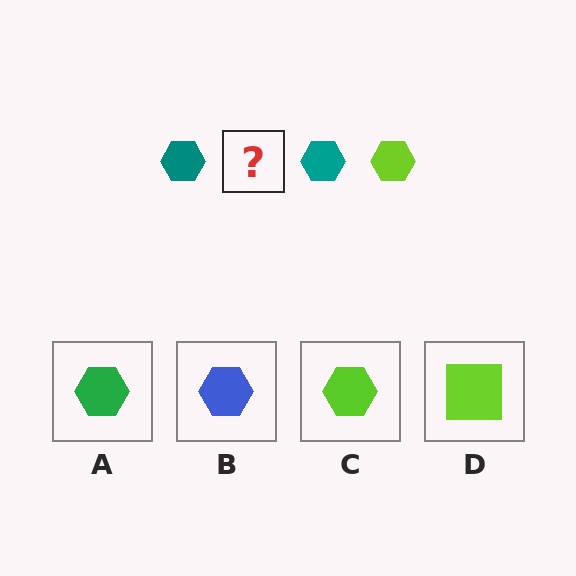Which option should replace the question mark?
Option C.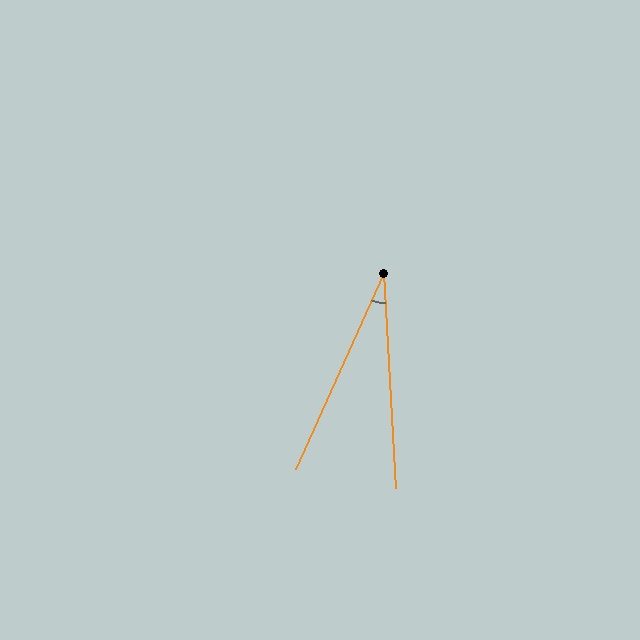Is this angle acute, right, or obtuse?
It is acute.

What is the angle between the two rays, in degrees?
Approximately 27 degrees.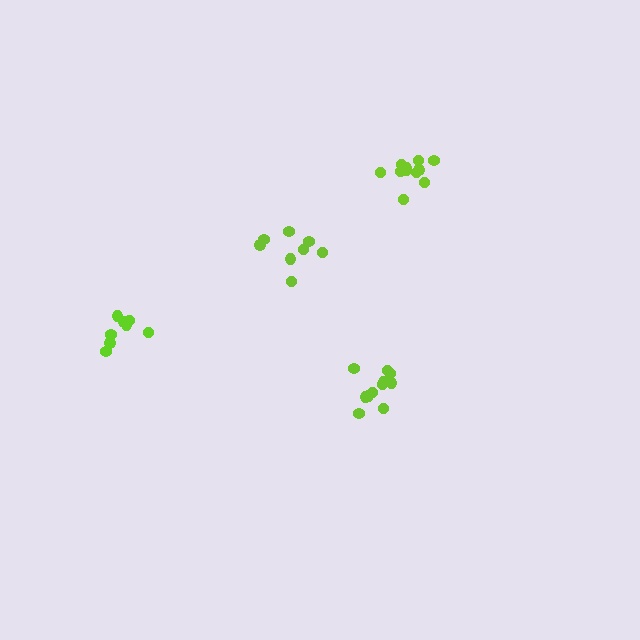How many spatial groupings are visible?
There are 4 spatial groupings.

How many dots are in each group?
Group 1: 8 dots, Group 2: 11 dots, Group 3: 8 dots, Group 4: 11 dots (38 total).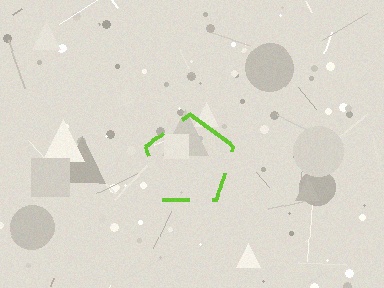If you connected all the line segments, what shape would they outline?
They would outline a pentagon.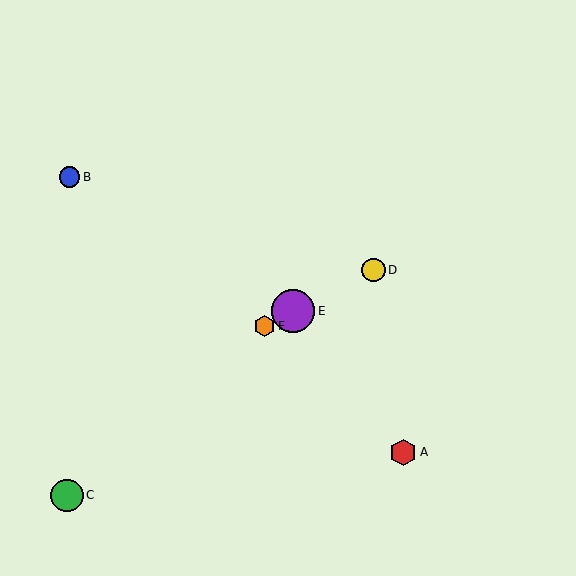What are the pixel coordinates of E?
Object E is at (293, 311).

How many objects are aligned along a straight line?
3 objects (D, E, F) are aligned along a straight line.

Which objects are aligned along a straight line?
Objects D, E, F are aligned along a straight line.